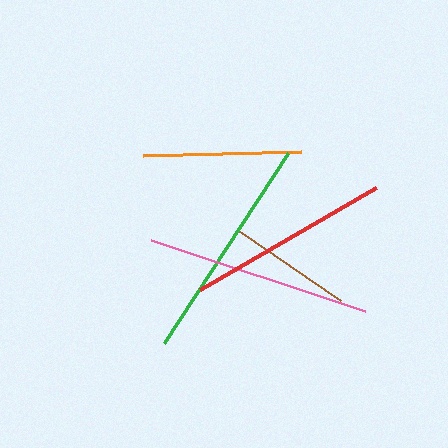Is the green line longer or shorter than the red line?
The green line is longer than the red line.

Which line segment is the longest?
The green line is the longest at approximately 227 pixels.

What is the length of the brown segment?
The brown segment is approximately 124 pixels long.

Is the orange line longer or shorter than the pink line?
The pink line is longer than the orange line.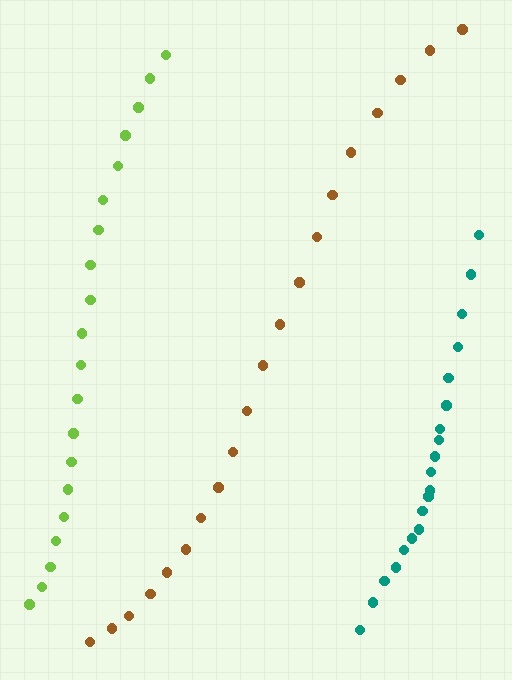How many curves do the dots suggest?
There are 3 distinct paths.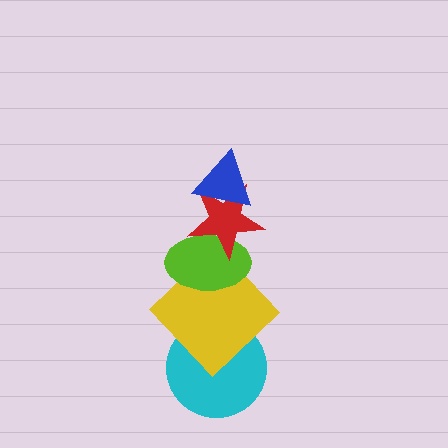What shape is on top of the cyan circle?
The yellow diamond is on top of the cyan circle.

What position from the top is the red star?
The red star is 2nd from the top.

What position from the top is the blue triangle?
The blue triangle is 1st from the top.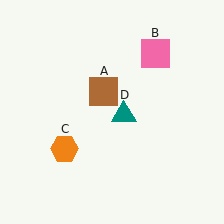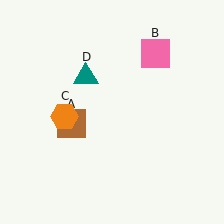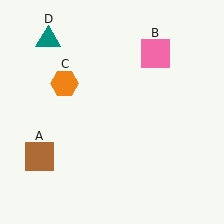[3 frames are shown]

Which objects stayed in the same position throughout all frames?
Pink square (object B) remained stationary.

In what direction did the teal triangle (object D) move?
The teal triangle (object D) moved up and to the left.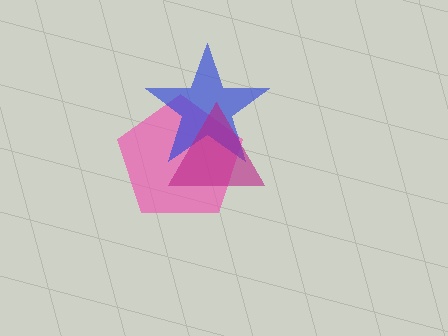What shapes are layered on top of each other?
The layered shapes are: a pink pentagon, a blue star, a magenta triangle.